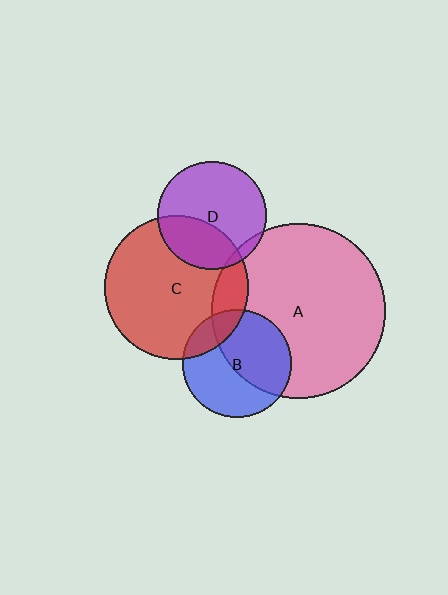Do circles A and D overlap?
Yes.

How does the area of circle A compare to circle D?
Approximately 2.6 times.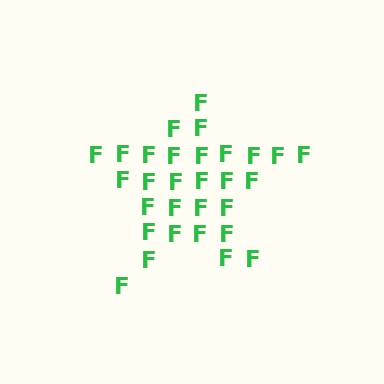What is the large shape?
The large shape is a star.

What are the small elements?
The small elements are letter F's.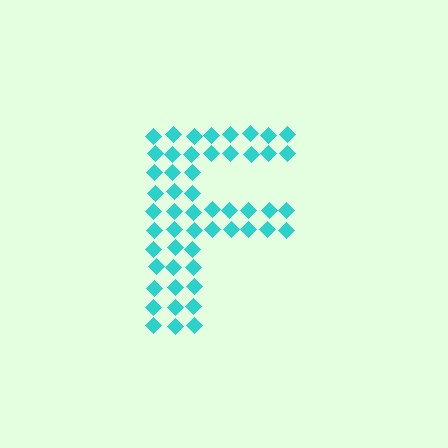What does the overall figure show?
The overall figure shows the letter F.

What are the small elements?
The small elements are diamonds.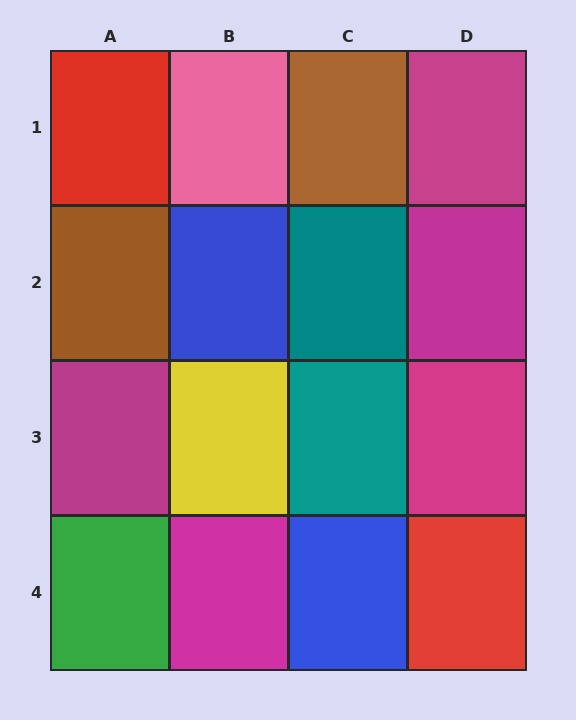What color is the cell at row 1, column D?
Magenta.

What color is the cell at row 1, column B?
Pink.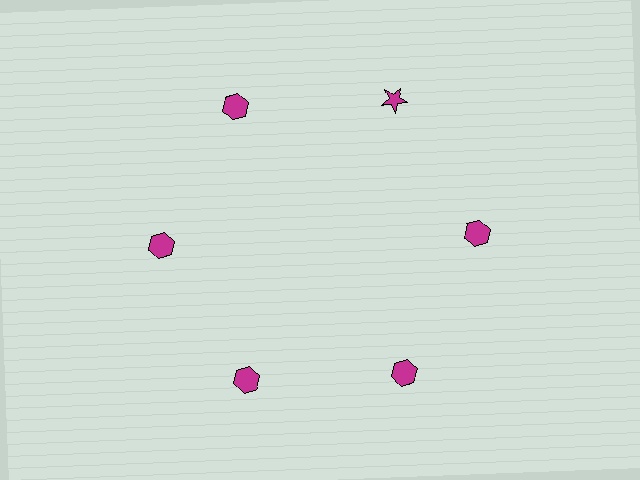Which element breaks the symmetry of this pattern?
The magenta star at roughly the 1 o'clock position breaks the symmetry. All other shapes are magenta hexagons.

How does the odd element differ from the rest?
It has a different shape: star instead of hexagon.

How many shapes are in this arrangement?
There are 6 shapes arranged in a ring pattern.